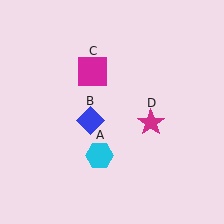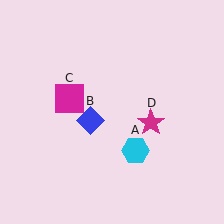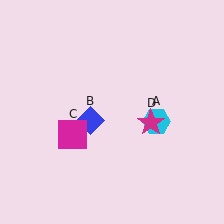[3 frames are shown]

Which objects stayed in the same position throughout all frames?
Blue diamond (object B) and magenta star (object D) remained stationary.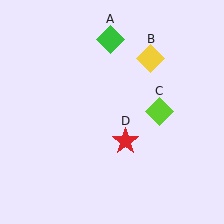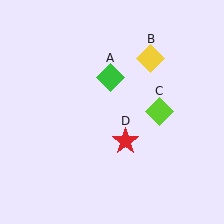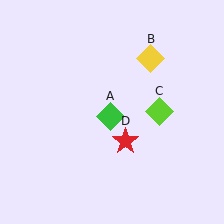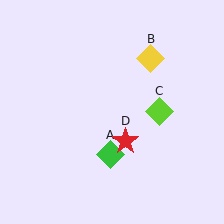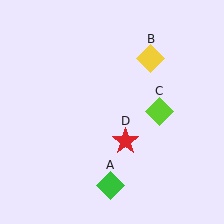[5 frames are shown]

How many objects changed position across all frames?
1 object changed position: green diamond (object A).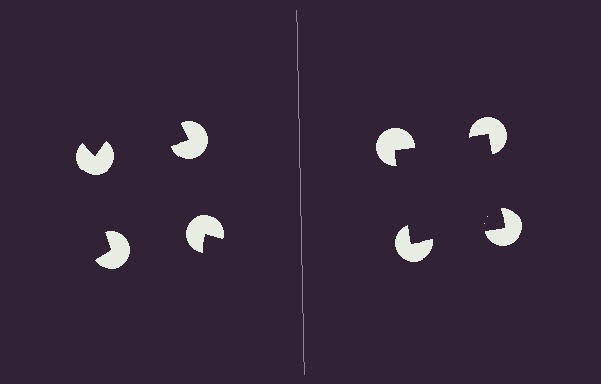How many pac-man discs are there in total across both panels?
8 — 4 on each side.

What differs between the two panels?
The pac-man discs are positioned identically on both sides; only the wedge orientations differ. On the right they align to a square; on the left they are misaligned.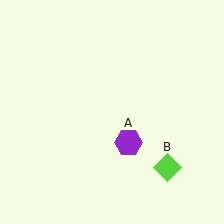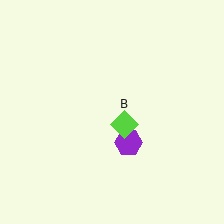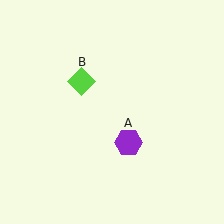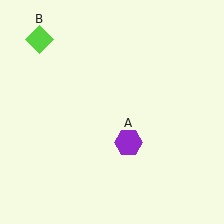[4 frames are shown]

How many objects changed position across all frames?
1 object changed position: lime diamond (object B).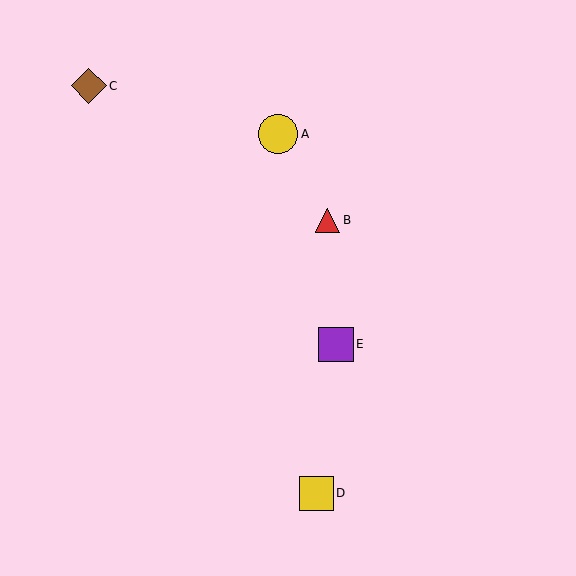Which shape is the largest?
The yellow circle (labeled A) is the largest.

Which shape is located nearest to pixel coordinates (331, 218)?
The red triangle (labeled B) at (328, 220) is nearest to that location.